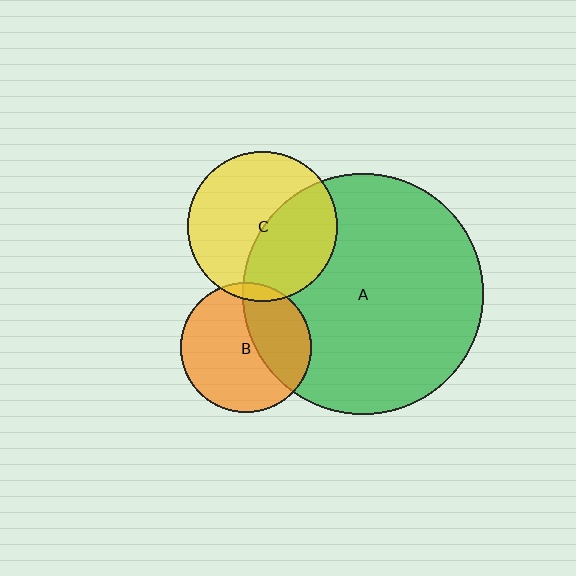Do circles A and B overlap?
Yes.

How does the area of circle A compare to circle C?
Approximately 2.6 times.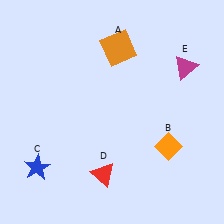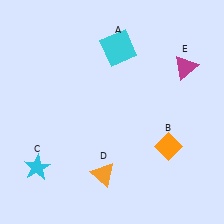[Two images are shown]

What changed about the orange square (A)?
In Image 1, A is orange. In Image 2, it changed to cyan.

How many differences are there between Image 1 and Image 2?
There are 3 differences between the two images.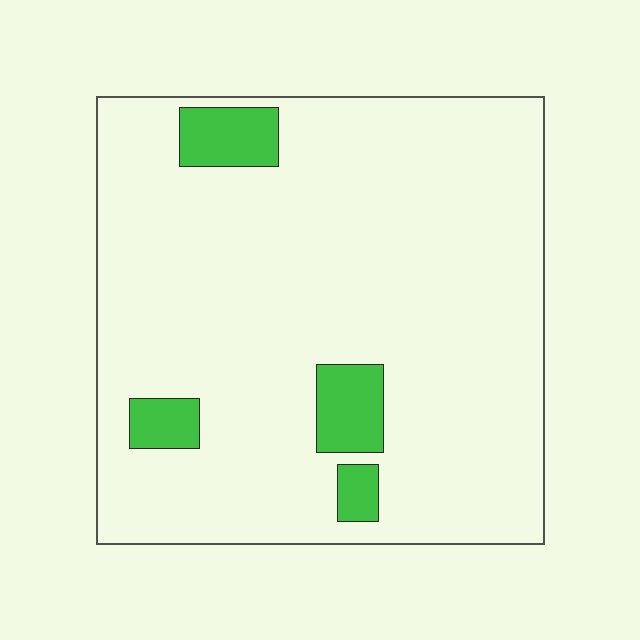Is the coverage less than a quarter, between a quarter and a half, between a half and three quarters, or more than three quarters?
Less than a quarter.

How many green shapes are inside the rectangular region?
4.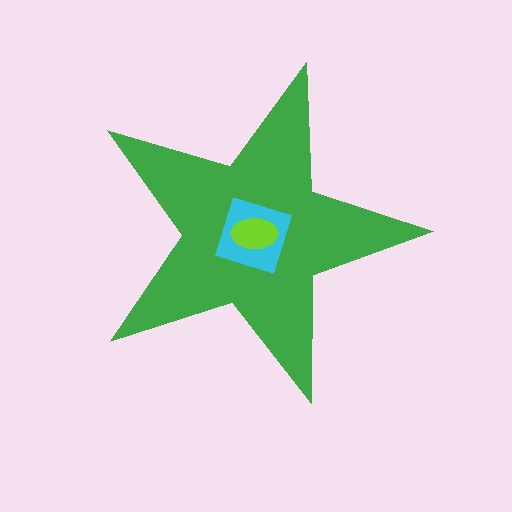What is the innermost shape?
The lime ellipse.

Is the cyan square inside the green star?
Yes.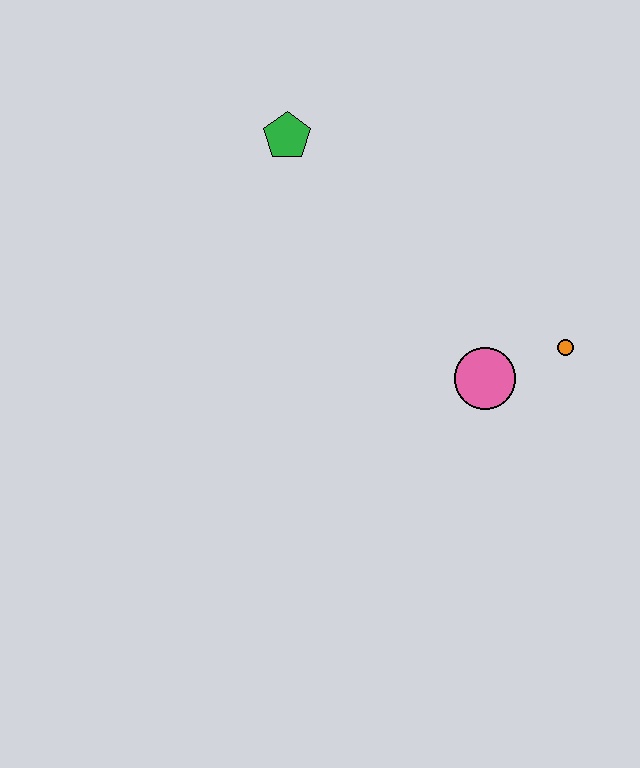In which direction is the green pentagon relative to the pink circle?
The green pentagon is above the pink circle.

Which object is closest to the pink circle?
The orange circle is closest to the pink circle.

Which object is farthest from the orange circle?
The green pentagon is farthest from the orange circle.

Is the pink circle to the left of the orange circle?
Yes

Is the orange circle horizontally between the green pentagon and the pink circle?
No